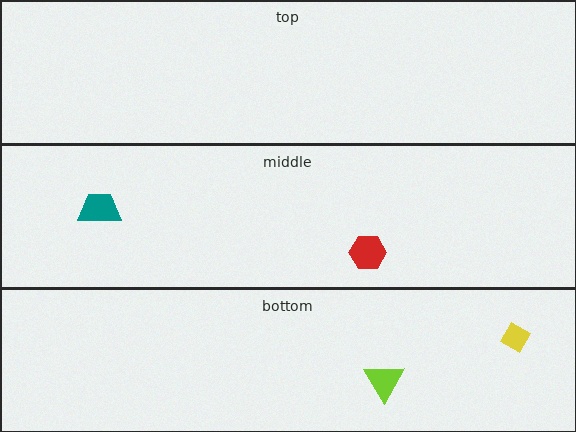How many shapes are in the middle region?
2.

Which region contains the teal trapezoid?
The middle region.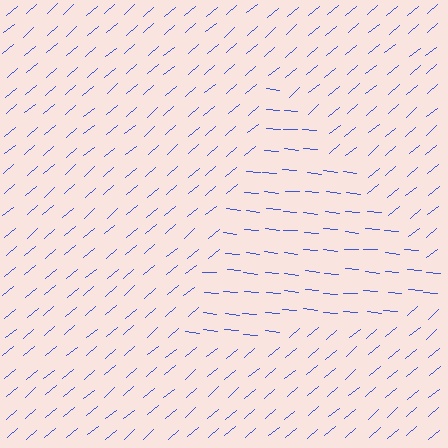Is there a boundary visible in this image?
Yes, there is a texture boundary formed by a change in line orientation.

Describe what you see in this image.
The image is filled with small blue line segments. A triangle region in the image has lines oriented differently from the surrounding lines, creating a visible texture boundary.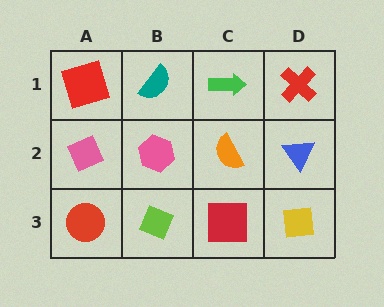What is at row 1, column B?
A teal semicircle.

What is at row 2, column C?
An orange semicircle.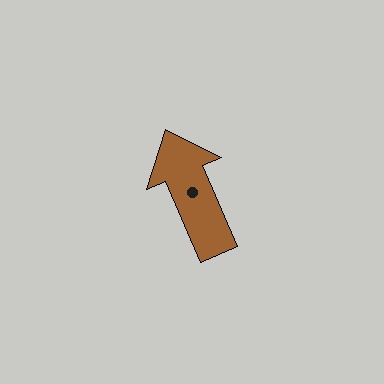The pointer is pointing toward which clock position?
Roughly 11 o'clock.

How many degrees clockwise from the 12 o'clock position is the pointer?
Approximately 337 degrees.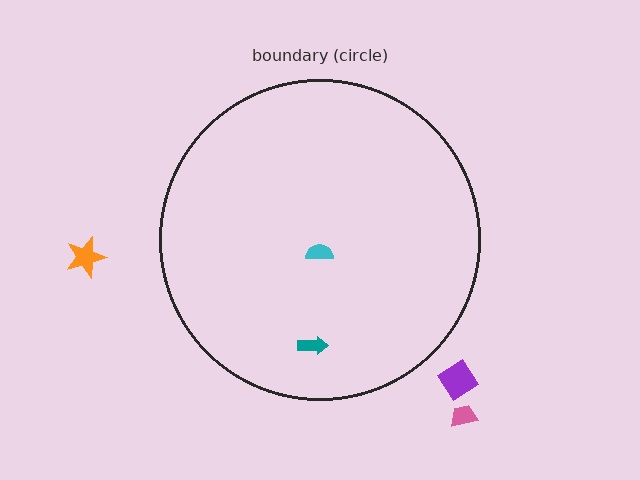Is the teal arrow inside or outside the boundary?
Inside.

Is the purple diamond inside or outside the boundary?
Outside.